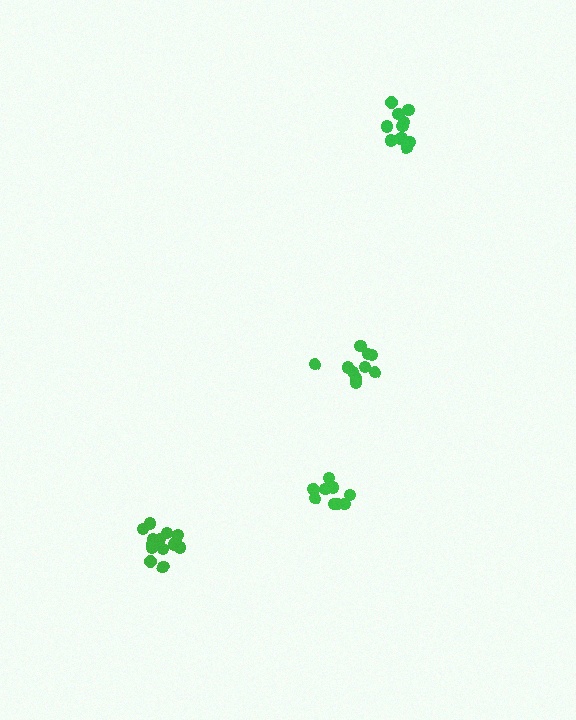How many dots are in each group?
Group 1: 10 dots, Group 2: 12 dots, Group 3: 15 dots, Group 4: 9 dots (46 total).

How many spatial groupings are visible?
There are 4 spatial groupings.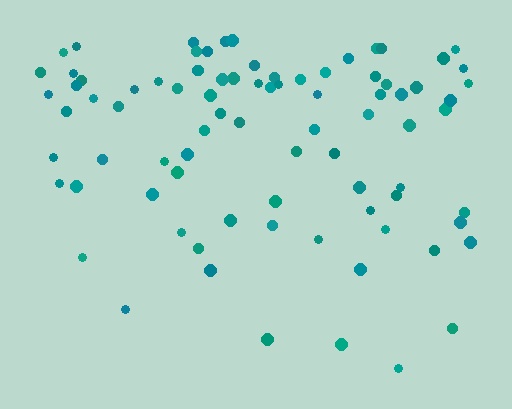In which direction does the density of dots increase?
From bottom to top, with the top side densest.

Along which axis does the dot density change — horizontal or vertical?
Vertical.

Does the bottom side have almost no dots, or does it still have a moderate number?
Still a moderate number, just noticeably fewer than the top.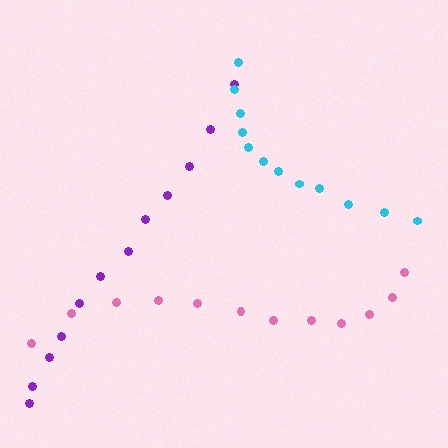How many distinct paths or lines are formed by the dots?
There are 3 distinct paths.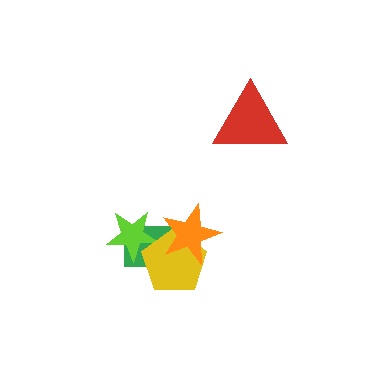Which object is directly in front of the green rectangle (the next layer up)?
The lime star is directly in front of the green rectangle.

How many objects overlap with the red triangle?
0 objects overlap with the red triangle.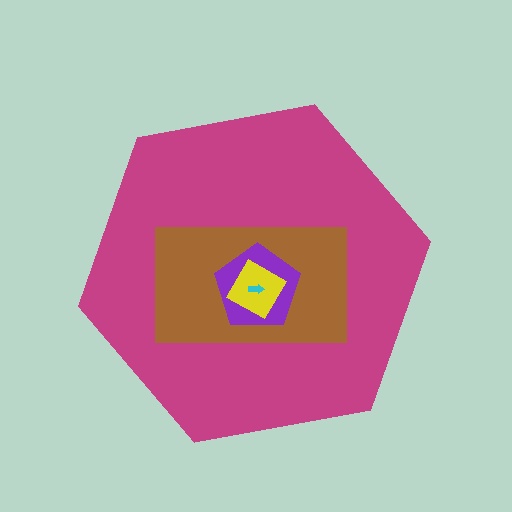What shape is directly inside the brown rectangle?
The purple pentagon.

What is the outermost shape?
The magenta hexagon.